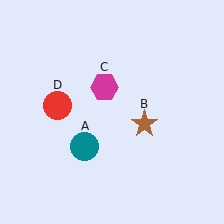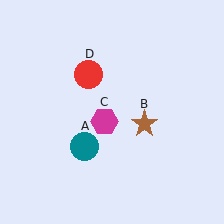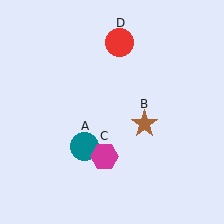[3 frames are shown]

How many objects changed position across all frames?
2 objects changed position: magenta hexagon (object C), red circle (object D).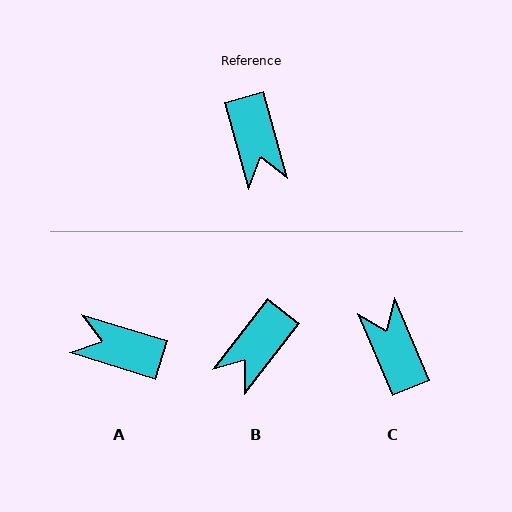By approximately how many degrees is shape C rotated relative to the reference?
Approximately 173 degrees clockwise.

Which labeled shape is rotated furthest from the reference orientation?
C, about 173 degrees away.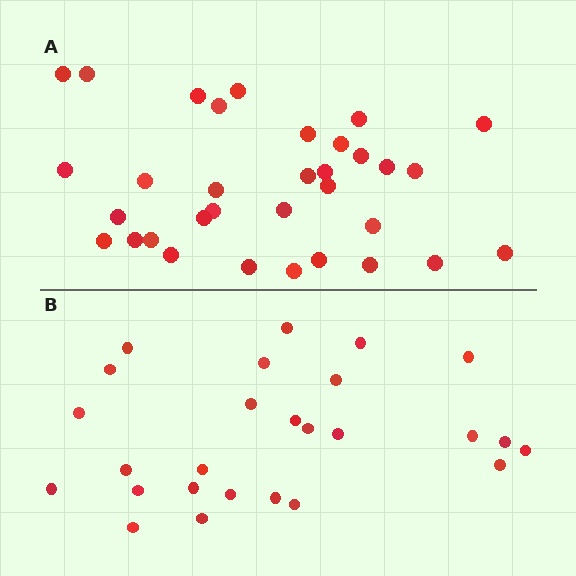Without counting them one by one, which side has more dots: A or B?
Region A (the top region) has more dots.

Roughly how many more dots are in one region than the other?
Region A has roughly 8 or so more dots than region B.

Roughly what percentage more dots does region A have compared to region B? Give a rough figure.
About 25% more.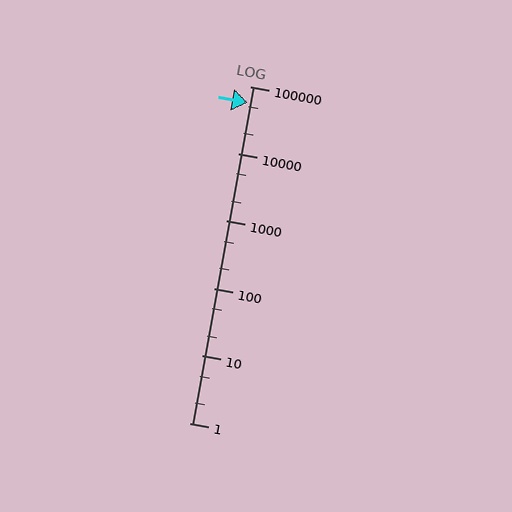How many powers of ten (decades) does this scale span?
The scale spans 5 decades, from 1 to 100000.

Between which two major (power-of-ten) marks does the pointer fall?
The pointer is between 10000 and 100000.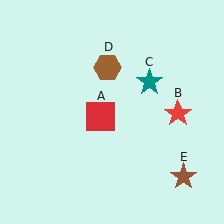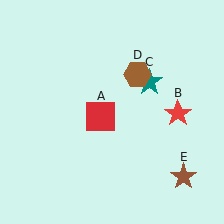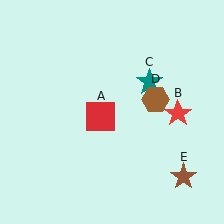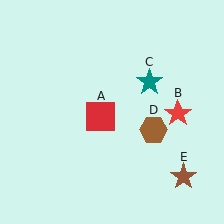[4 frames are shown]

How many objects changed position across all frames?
1 object changed position: brown hexagon (object D).